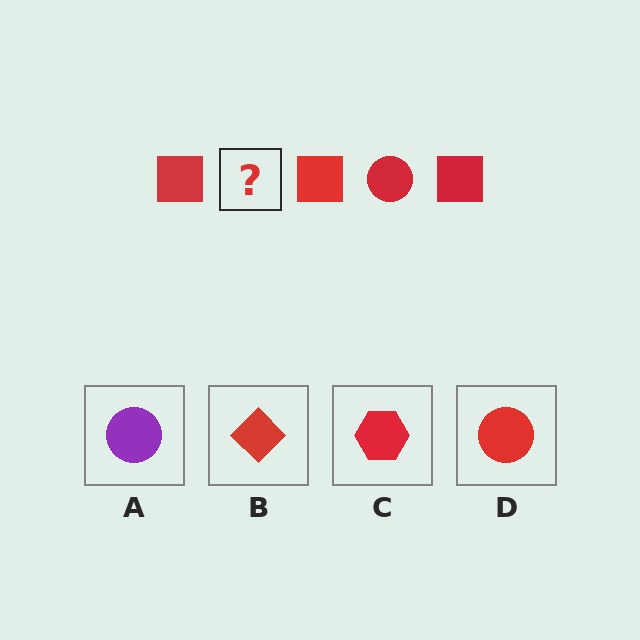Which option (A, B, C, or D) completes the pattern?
D.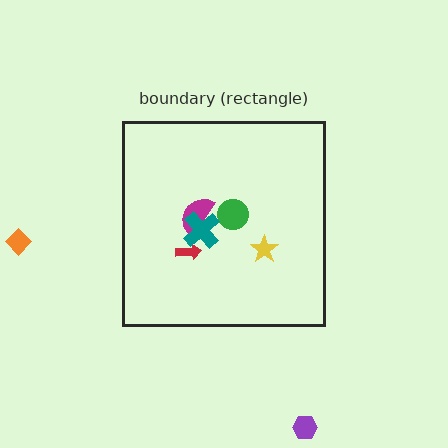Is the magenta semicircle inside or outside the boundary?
Inside.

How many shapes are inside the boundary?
5 inside, 2 outside.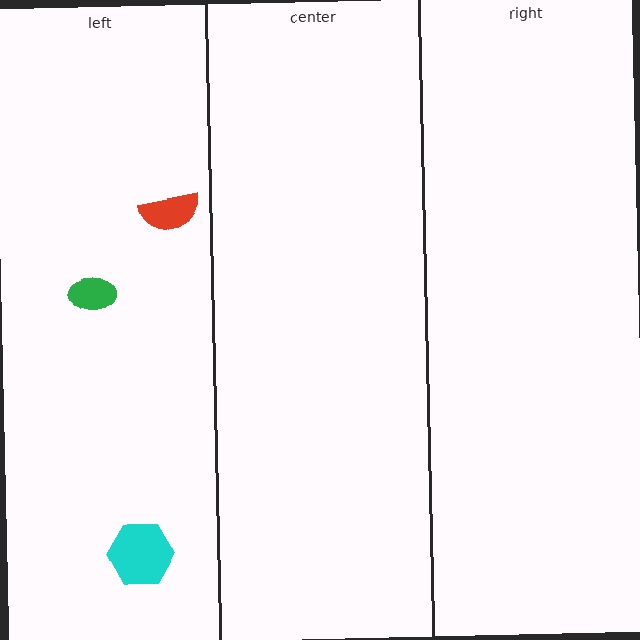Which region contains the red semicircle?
The left region.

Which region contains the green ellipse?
The left region.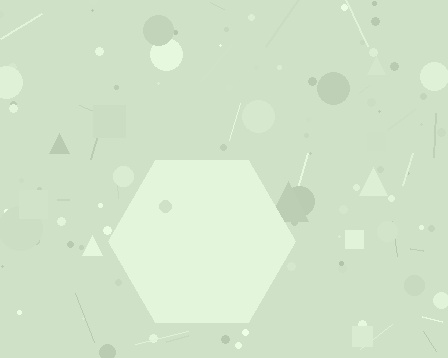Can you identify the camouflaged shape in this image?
The camouflaged shape is a hexagon.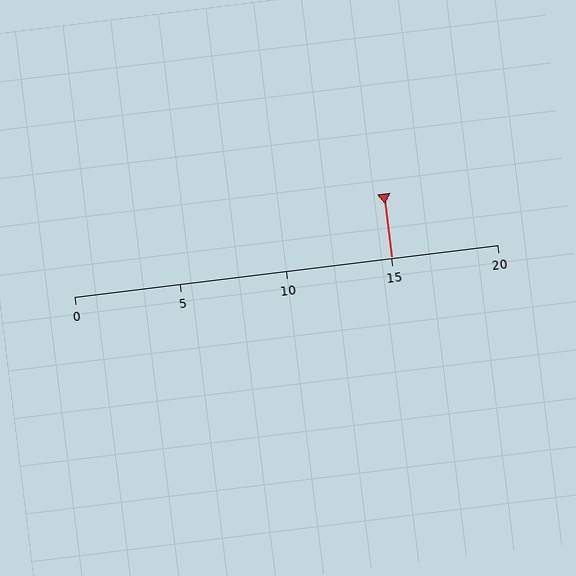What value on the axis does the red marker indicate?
The marker indicates approximately 15.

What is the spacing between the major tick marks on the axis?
The major ticks are spaced 5 apart.